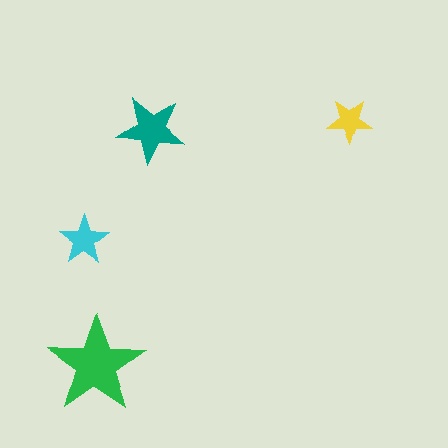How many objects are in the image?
There are 4 objects in the image.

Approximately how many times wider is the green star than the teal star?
About 1.5 times wider.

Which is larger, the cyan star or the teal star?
The teal one.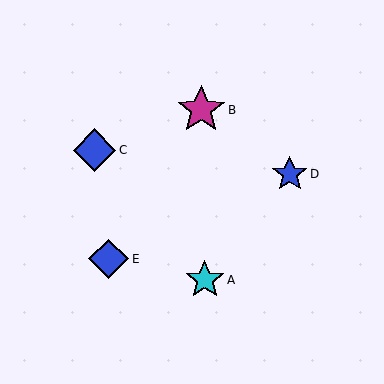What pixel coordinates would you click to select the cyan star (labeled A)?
Click at (205, 280) to select the cyan star A.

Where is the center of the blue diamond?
The center of the blue diamond is at (94, 150).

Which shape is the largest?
The magenta star (labeled B) is the largest.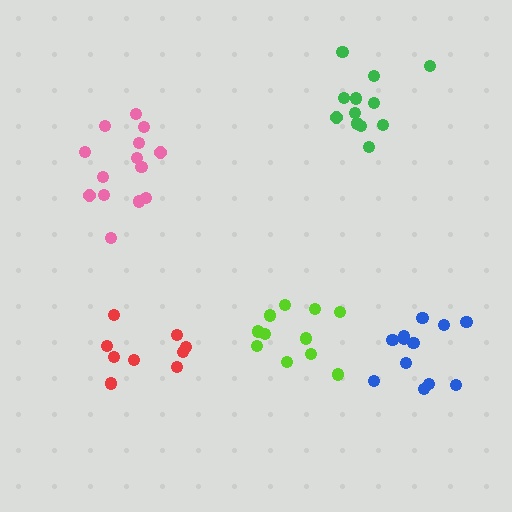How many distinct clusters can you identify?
There are 5 distinct clusters.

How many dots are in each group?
Group 1: 11 dots, Group 2: 9 dots, Group 3: 12 dots, Group 4: 12 dots, Group 5: 14 dots (58 total).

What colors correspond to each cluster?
The clusters are colored: lime, red, blue, green, pink.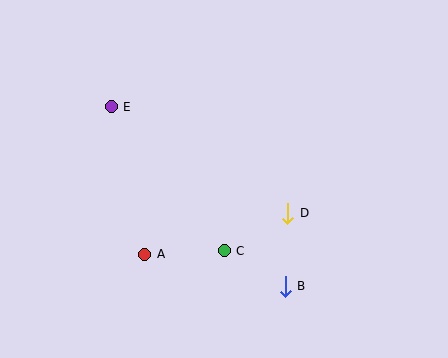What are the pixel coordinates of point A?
Point A is at (145, 254).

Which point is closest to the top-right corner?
Point D is closest to the top-right corner.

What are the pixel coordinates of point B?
Point B is at (285, 286).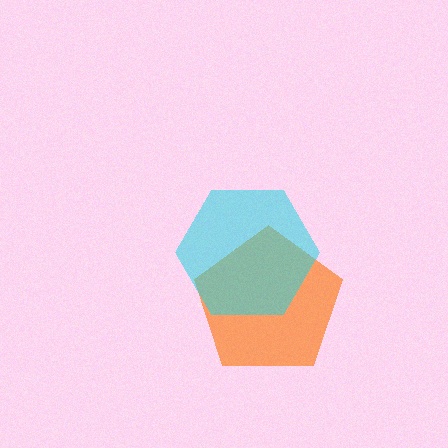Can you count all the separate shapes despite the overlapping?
Yes, there are 2 separate shapes.